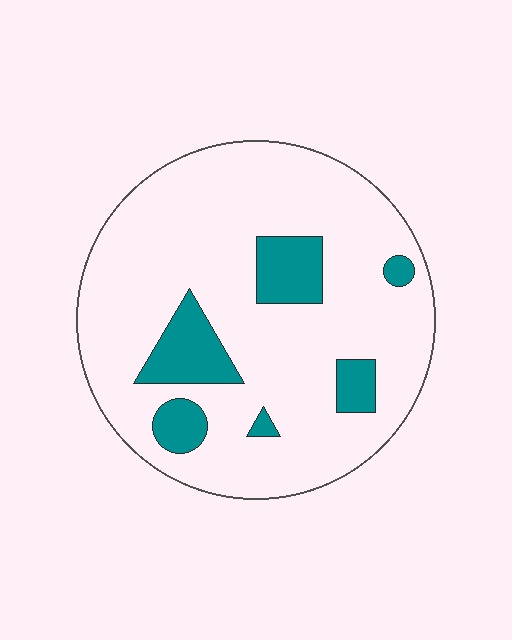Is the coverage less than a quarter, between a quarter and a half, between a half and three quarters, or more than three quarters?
Less than a quarter.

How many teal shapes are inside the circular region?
6.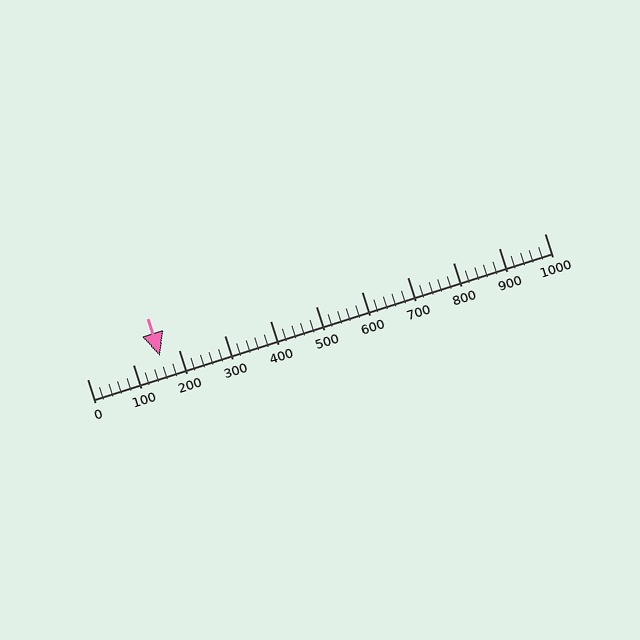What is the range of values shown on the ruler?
The ruler shows values from 0 to 1000.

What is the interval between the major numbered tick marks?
The major tick marks are spaced 100 units apart.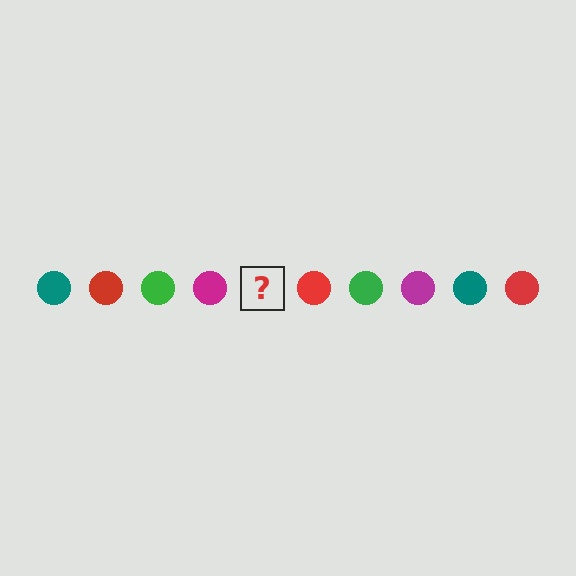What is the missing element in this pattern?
The missing element is a teal circle.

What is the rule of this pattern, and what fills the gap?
The rule is that the pattern cycles through teal, red, green, magenta circles. The gap should be filled with a teal circle.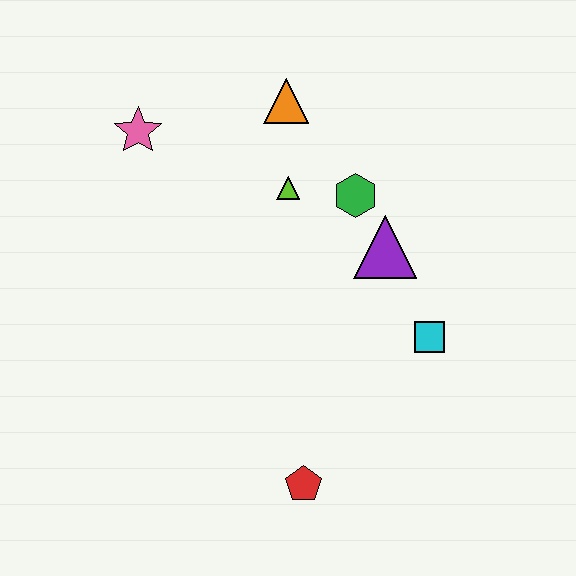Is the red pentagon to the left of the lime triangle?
No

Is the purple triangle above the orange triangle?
No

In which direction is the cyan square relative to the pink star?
The cyan square is to the right of the pink star.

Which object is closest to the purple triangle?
The green hexagon is closest to the purple triangle.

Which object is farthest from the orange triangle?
The red pentagon is farthest from the orange triangle.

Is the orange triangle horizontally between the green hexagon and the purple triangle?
No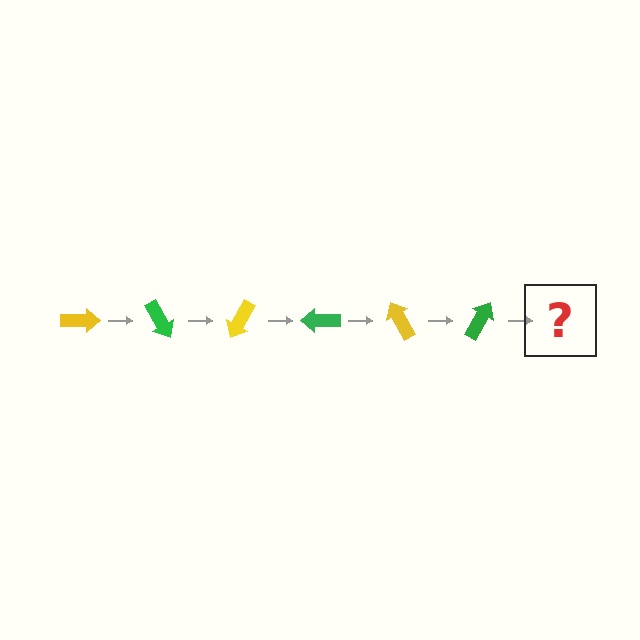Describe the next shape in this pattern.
It should be a yellow arrow, rotated 360 degrees from the start.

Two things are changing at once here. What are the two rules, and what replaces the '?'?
The two rules are that it rotates 60 degrees each step and the color cycles through yellow and green. The '?' should be a yellow arrow, rotated 360 degrees from the start.